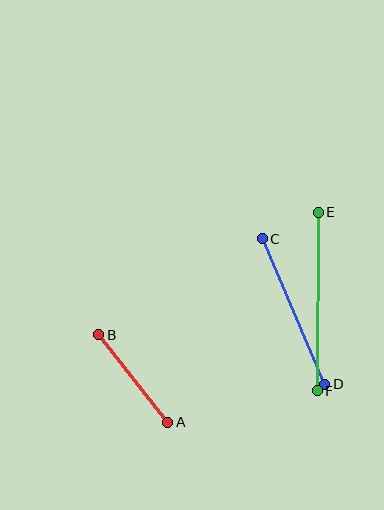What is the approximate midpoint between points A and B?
The midpoint is at approximately (133, 379) pixels.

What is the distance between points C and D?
The distance is approximately 159 pixels.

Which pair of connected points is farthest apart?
Points E and F are farthest apart.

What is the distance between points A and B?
The distance is approximately 111 pixels.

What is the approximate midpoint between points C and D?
The midpoint is at approximately (293, 312) pixels.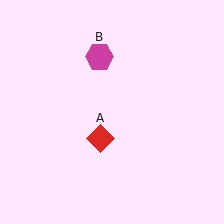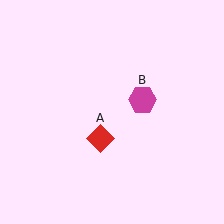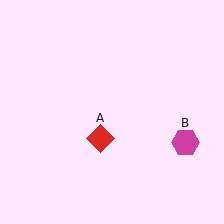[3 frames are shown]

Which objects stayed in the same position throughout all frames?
Red diamond (object A) remained stationary.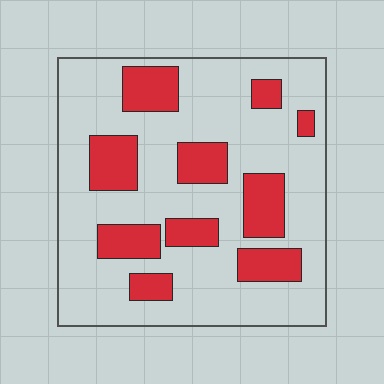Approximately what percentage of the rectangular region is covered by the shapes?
Approximately 25%.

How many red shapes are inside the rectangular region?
10.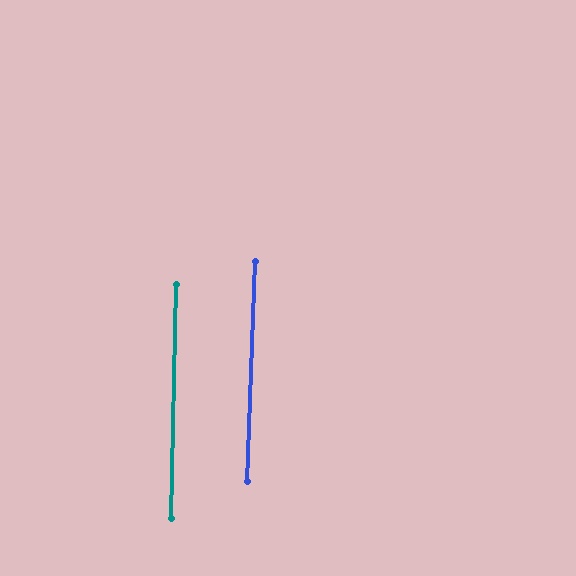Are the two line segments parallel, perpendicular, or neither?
Parallel — their directions differ by only 1.1°.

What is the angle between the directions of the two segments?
Approximately 1 degree.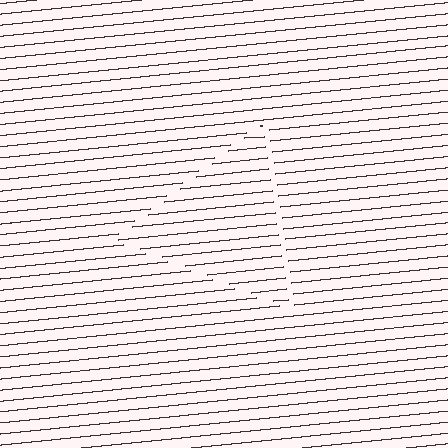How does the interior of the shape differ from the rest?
The interior of the shape contains the same grating, shifted by half a period — the contour is defined by the phase discontinuity where line-ends from the inner and outer gratings abut.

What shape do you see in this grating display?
An illusory triangle. The interior of the shape contains the same grating, shifted by half a period — the contour is defined by the phase discontinuity where line-ends from the inner and outer gratings abut.